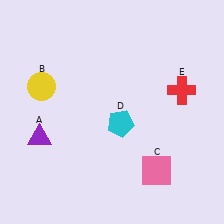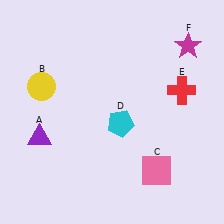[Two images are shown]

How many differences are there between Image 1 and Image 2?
There is 1 difference between the two images.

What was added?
A magenta star (F) was added in Image 2.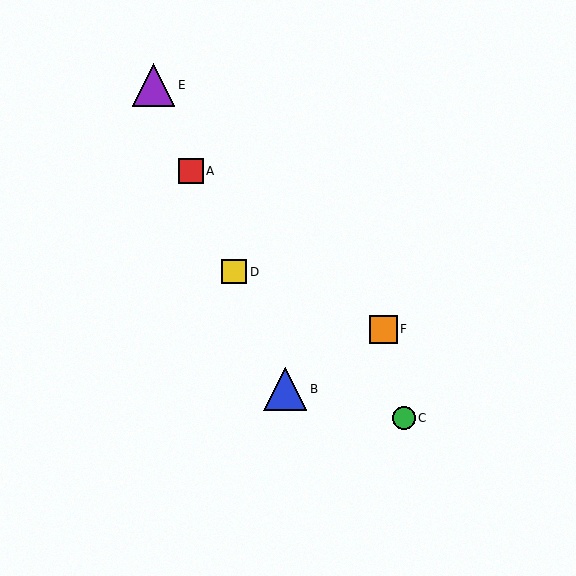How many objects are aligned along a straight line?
4 objects (A, B, D, E) are aligned along a straight line.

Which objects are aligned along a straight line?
Objects A, B, D, E are aligned along a straight line.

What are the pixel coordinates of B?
Object B is at (285, 389).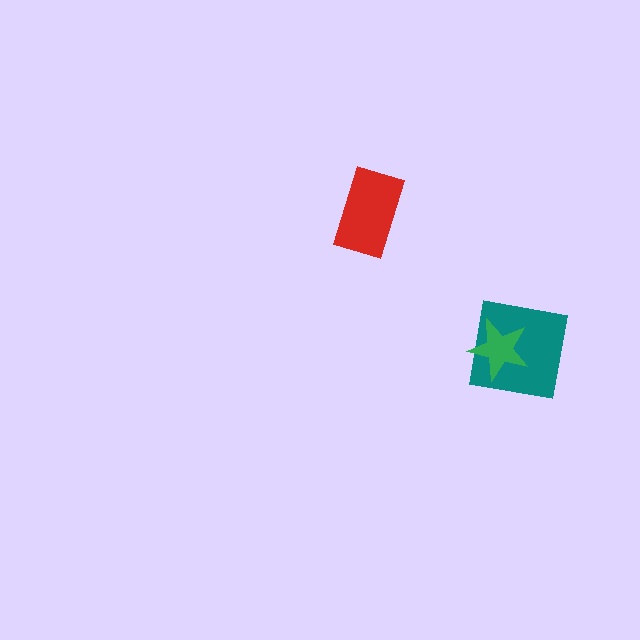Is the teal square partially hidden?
Yes, it is partially covered by another shape.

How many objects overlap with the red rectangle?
0 objects overlap with the red rectangle.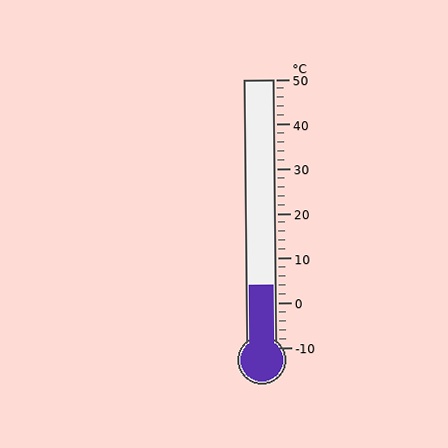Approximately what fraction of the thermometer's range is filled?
The thermometer is filled to approximately 25% of its range.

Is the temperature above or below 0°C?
The temperature is above 0°C.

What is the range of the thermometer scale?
The thermometer scale ranges from -10°C to 50°C.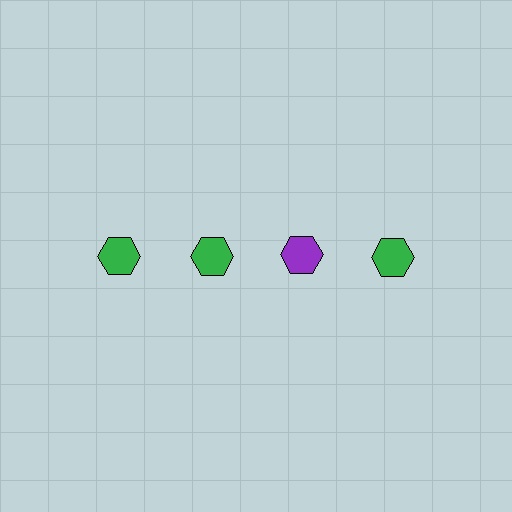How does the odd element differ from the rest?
It has a different color: purple instead of green.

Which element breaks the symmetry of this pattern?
The purple hexagon in the top row, center column breaks the symmetry. All other shapes are green hexagons.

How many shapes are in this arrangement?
There are 4 shapes arranged in a grid pattern.